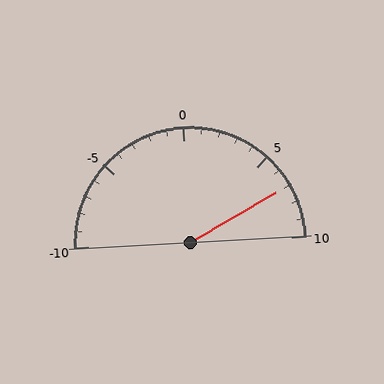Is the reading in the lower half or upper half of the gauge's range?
The reading is in the upper half of the range (-10 to 10).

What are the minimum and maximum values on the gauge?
The gauge ranges from -10 to 10.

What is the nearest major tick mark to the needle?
The nearest major tick mark is 5.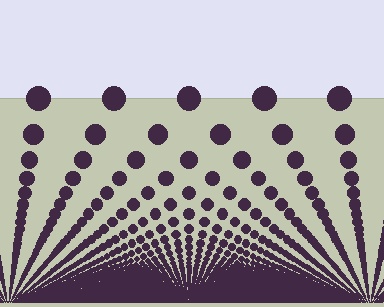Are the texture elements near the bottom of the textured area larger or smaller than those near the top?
Smaller. The gradient is inverted — elements near the bottom are smaller and denser.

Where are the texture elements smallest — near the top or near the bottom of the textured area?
Near the bottom.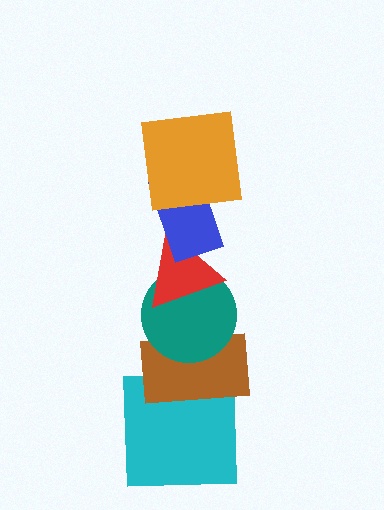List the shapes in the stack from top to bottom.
From top to bottom: the orange square, the blue rectangle, the red triangle, the teal circle, the brown rectangle, the cyan square.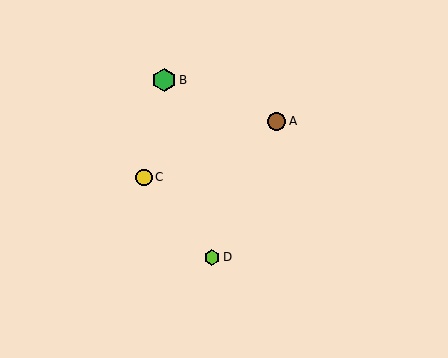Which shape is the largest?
The green hexagon (labeled B) is the largest.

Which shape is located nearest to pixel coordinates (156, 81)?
The green hexagon (labeled B) at (164, 80) is nearest to that location.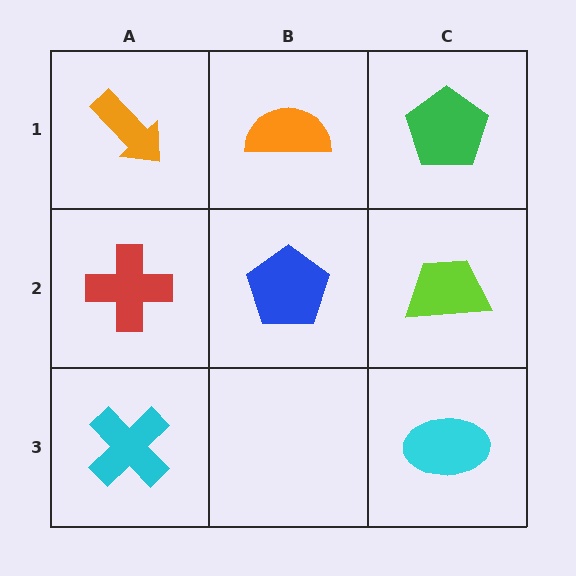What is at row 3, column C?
A cyan ellipse.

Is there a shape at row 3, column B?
No, that cell is empty.